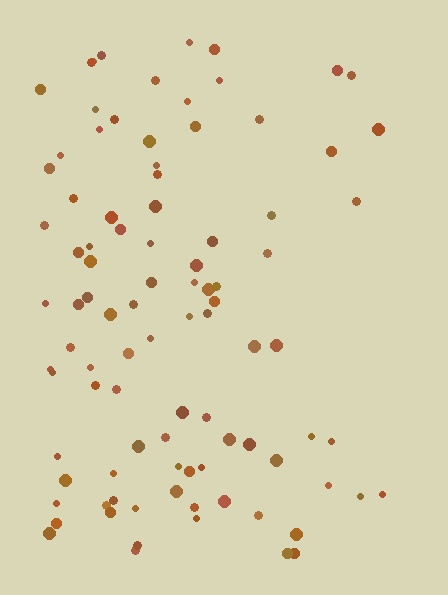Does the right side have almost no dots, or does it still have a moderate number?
Still a moderate number, just noticeably fewer than the left.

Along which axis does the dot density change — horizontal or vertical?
Horizontal.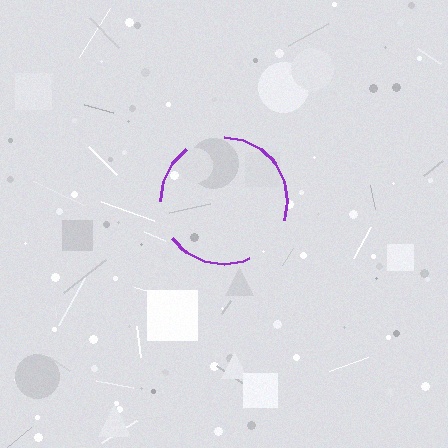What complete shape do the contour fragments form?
The contour fragments form a circle.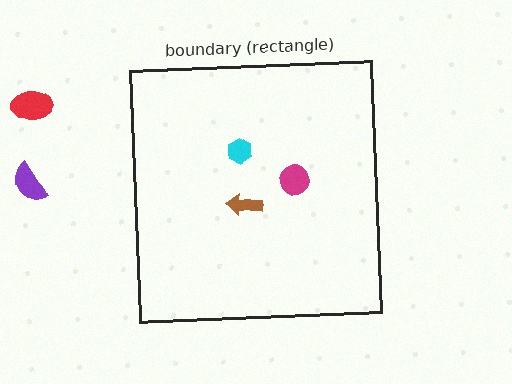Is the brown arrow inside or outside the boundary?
Inside.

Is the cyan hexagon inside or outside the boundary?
Inside.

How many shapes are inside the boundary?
3 inside, 2 outside.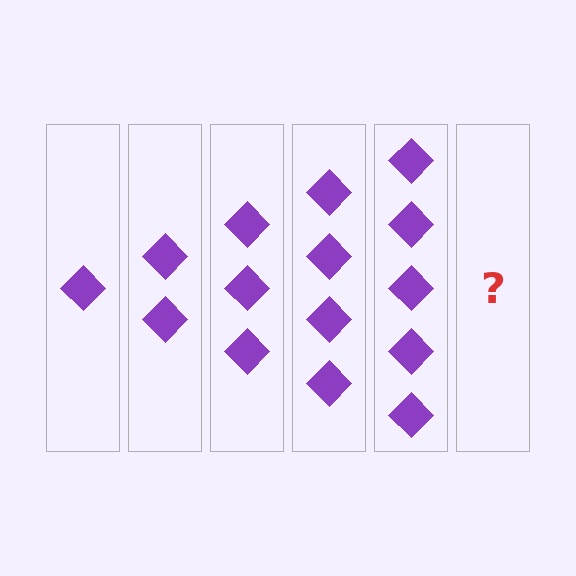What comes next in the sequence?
The next element should be 6 diamonds.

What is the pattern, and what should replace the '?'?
The pattern is that each step adds one more diamond. The '?' should be 6 diamonds.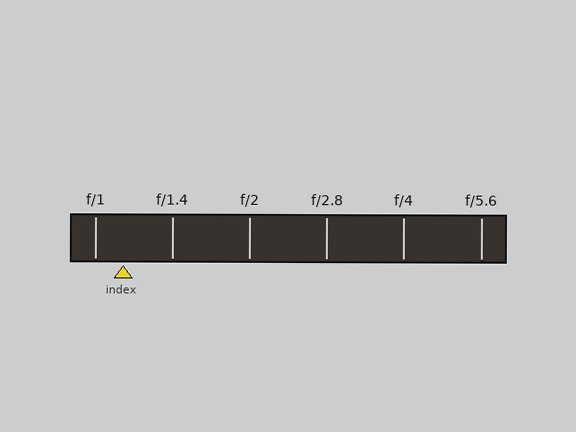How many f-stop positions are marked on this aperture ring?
There are 6 f-stop positions marked.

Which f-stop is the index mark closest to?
The index mark is closest to f/1.